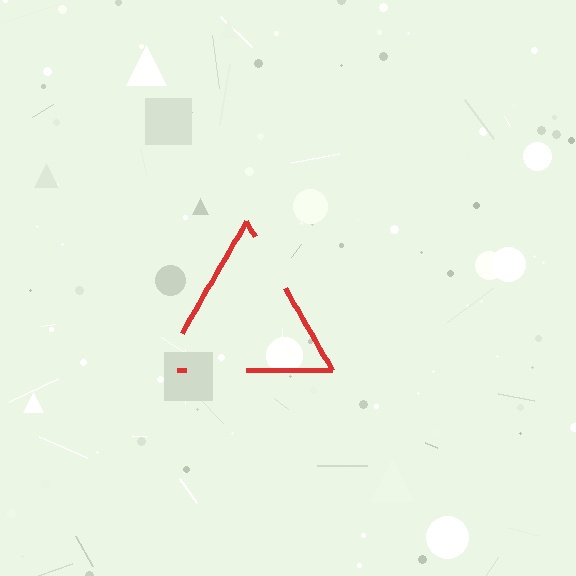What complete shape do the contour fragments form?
The contour fragments form a triangle.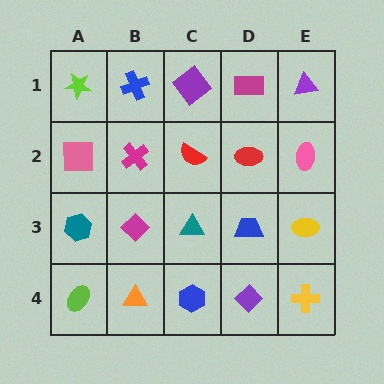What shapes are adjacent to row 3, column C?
A red semicircle (row 2, column C), a blue hexagon (row 4, column C), a magenta diamond (row 3, column B), a blue trapezoid (row 3, column D).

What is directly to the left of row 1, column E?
A magenta rectangle.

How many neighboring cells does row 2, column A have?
3.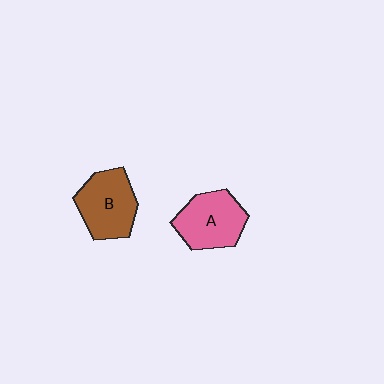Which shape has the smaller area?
Shape A (pink).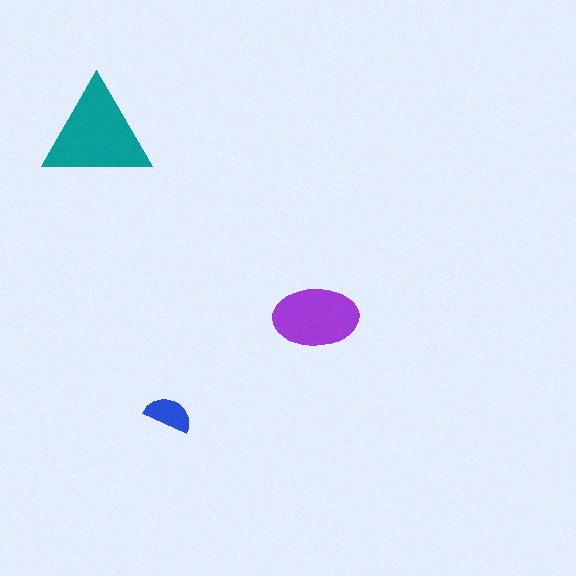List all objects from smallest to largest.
The blue semicircle, the purple ellipse, the teal triangle.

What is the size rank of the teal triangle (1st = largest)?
1st.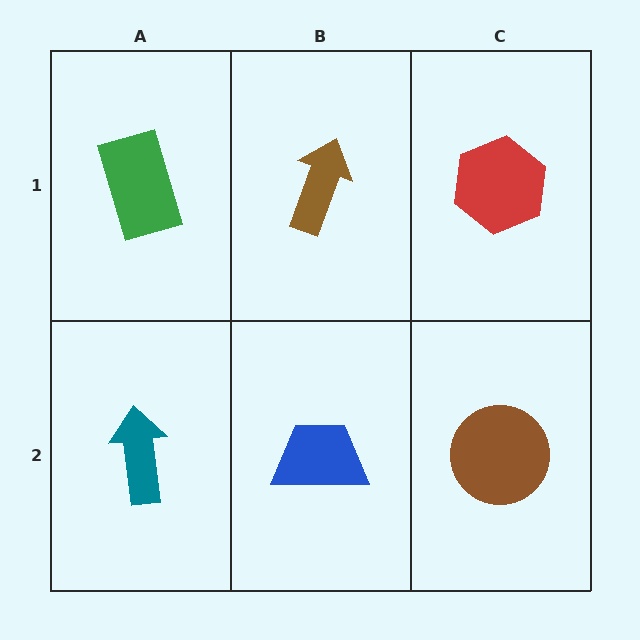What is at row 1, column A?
A green rectangle.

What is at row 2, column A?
A teal arrow.